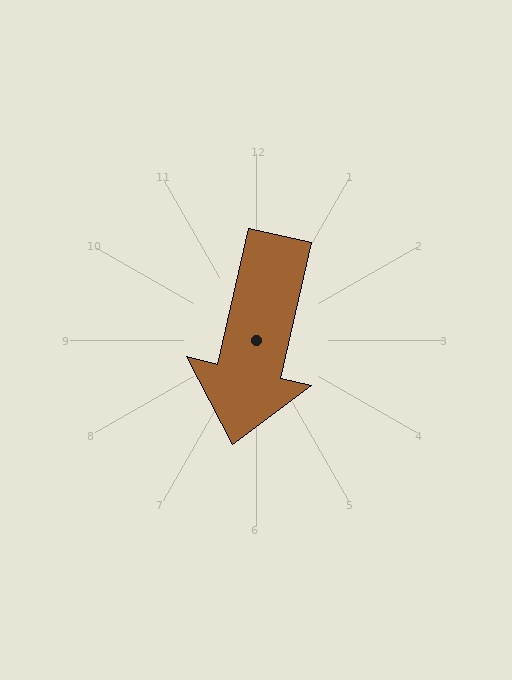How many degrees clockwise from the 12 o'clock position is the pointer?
Approximately 193 degrees.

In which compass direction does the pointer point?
South.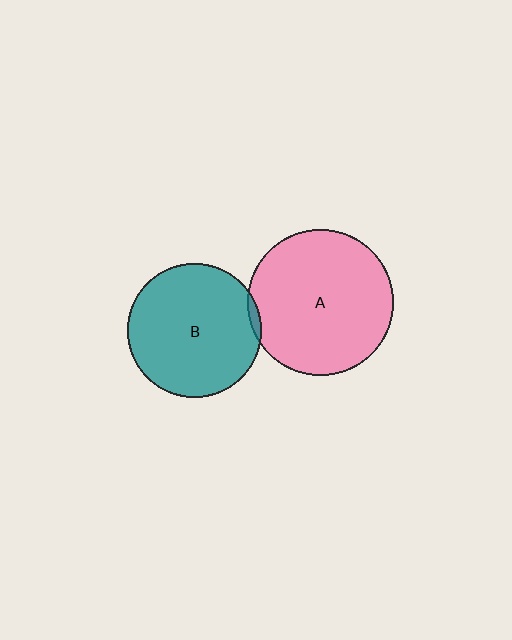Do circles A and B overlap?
Yes.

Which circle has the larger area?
Circle A (pink).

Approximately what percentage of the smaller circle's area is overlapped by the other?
Approximately 5%.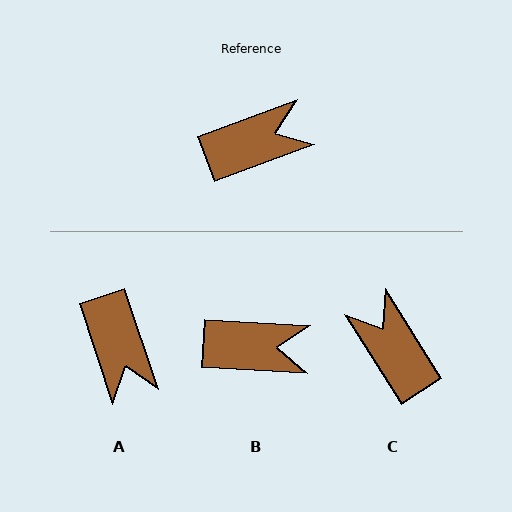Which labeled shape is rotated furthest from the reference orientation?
C, about 102 degrees away.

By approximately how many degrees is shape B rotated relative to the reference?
Approximately 24 degrees clockwise.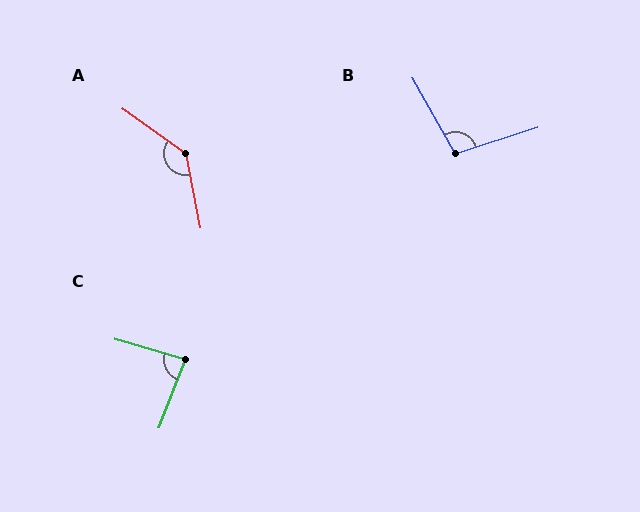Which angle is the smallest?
C, at approximately 85 degrees.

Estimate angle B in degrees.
Approximately 101 degrees.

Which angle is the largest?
A, at approximately 136 degrees.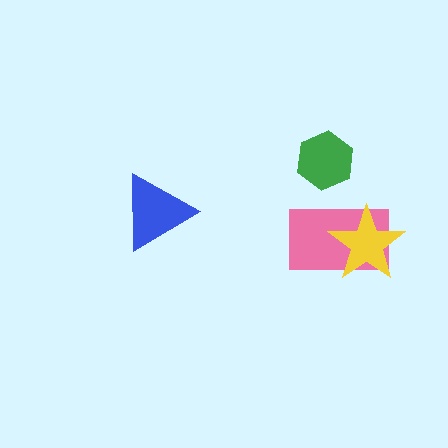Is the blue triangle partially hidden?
No, no other shape covers it.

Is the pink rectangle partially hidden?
Yes, it is partially covered by another shape.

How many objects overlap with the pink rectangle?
1 object overlaps with the pink rectangle.